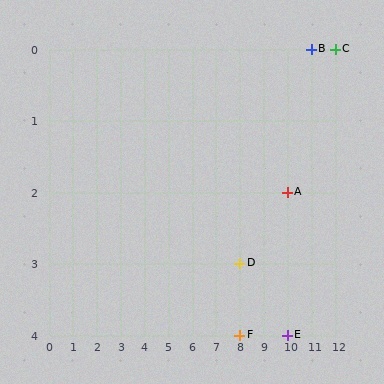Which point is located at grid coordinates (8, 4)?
Point F is at (8, 4).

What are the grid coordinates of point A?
Point A is at grid coordinates (10, 2).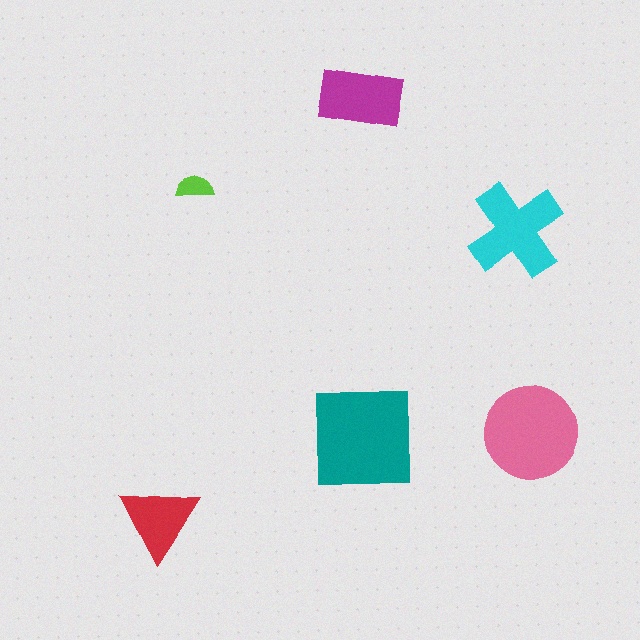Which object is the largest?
The teal square.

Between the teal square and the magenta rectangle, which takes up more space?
The teal square.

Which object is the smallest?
The lime semicircle.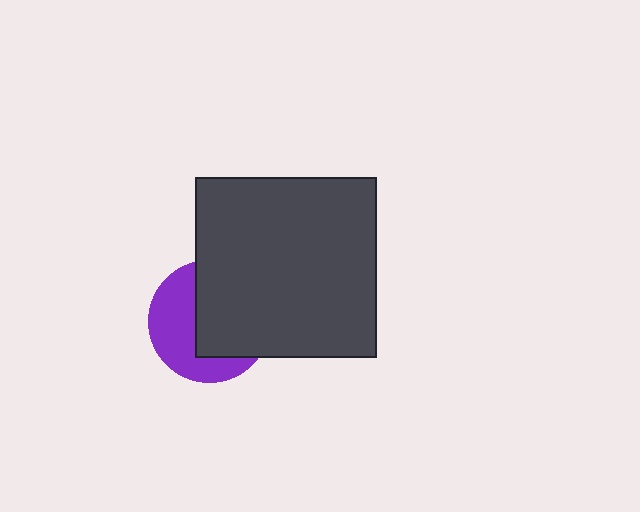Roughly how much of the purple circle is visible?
About half of it is visible (roughly 46%).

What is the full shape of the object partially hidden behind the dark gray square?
The partially hidden object is a purple circle.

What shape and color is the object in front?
The object in front is a dark gray square.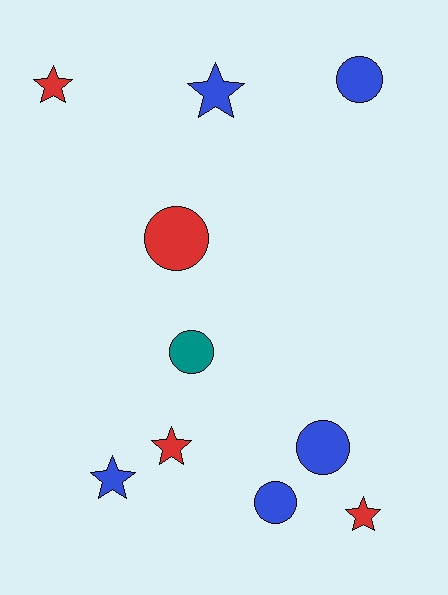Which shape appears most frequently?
Star, with 5 objects.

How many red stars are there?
There are 3 red stars.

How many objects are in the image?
There are 10 objects.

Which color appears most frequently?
Blue, with 5 objects.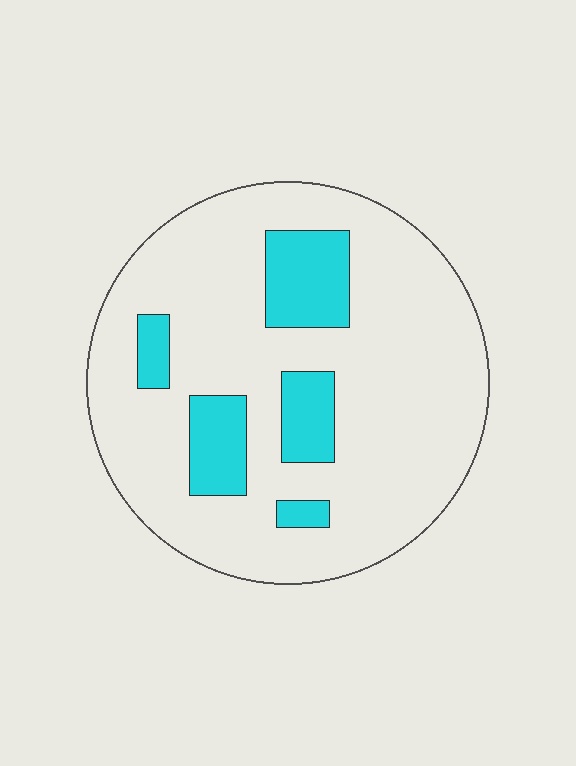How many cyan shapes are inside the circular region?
5.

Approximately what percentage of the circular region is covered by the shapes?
Approximately 20%.